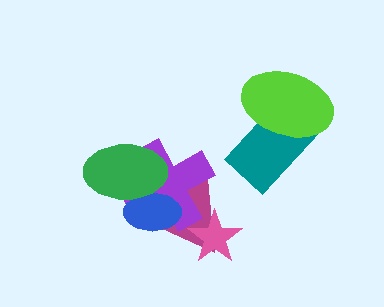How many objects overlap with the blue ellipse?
3 objects overlap with the blue ellipse.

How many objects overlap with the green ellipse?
3 objects overlap with the green ellipse.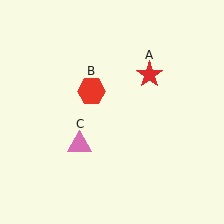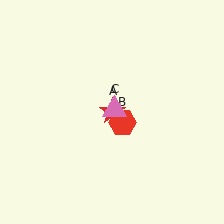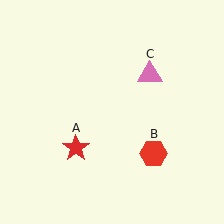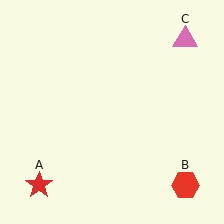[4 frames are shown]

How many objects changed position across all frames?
3 objects changed position: red star (object A), red hexagon (object B), pink triangle (object C).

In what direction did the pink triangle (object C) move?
The pink triangle (object C) moved up and to the right.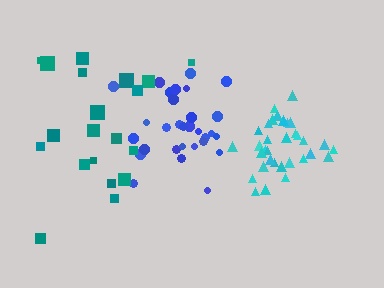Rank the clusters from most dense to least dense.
cyan, blue, teal.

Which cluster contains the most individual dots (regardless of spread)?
Cyan (33).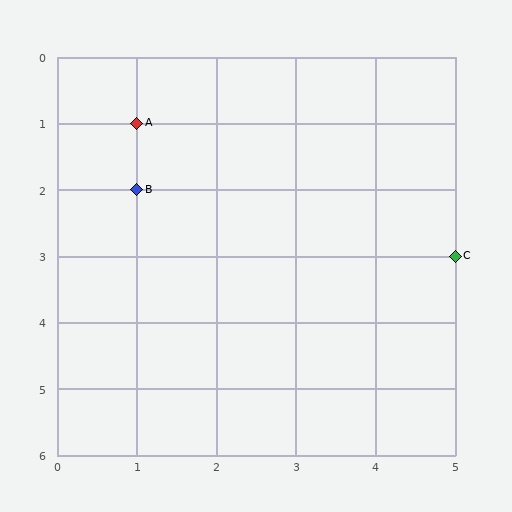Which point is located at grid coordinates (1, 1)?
Point A is at (1, 1).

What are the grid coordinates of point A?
Point A is at grid coordinates (1, 1).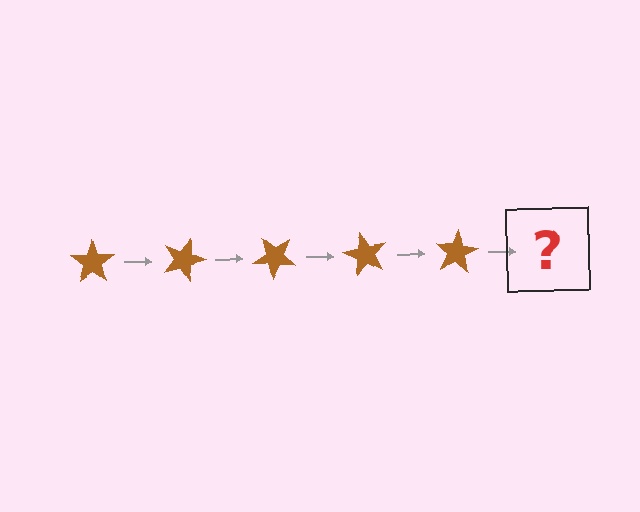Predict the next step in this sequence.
The next step is a brown star rotated 100 degrees.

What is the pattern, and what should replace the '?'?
The pattern is that the star rotates 20 degrees each step. The '?' should be a brown star rotated 100 degrees.